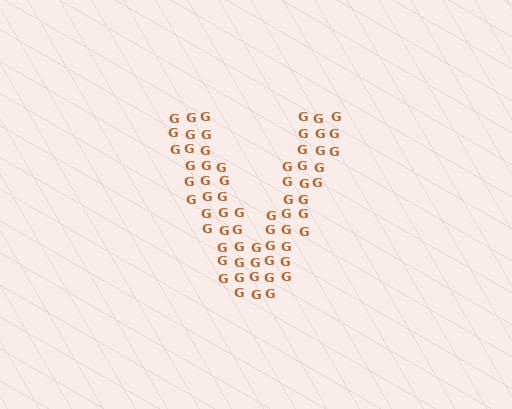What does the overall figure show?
The overall figure shows the letter V.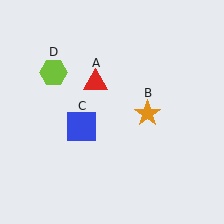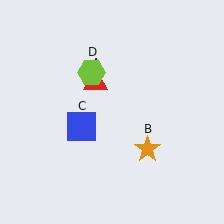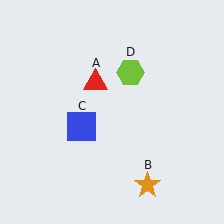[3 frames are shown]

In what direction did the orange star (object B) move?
The orange star (object B) moved down.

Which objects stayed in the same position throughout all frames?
Red triangle (object A) and blue square (object C) remained stationary.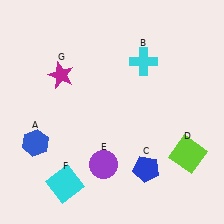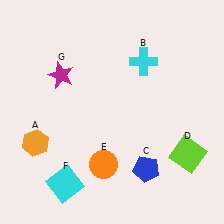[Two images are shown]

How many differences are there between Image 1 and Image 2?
There are 2 differences between the two images.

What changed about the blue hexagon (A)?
In Image 1, A is blue. In Image 2, it changed to orange.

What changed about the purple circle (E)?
In Image 1, E is purple. In Image 2, it changed to orange.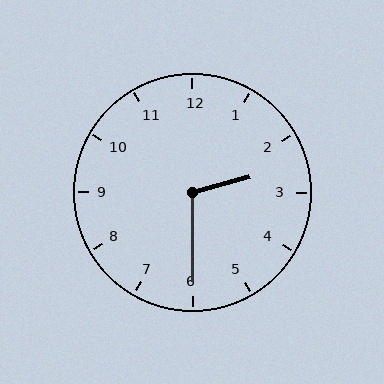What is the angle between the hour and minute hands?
Approximately 105 degrees.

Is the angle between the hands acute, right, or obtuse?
It is obtuse.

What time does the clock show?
2:30.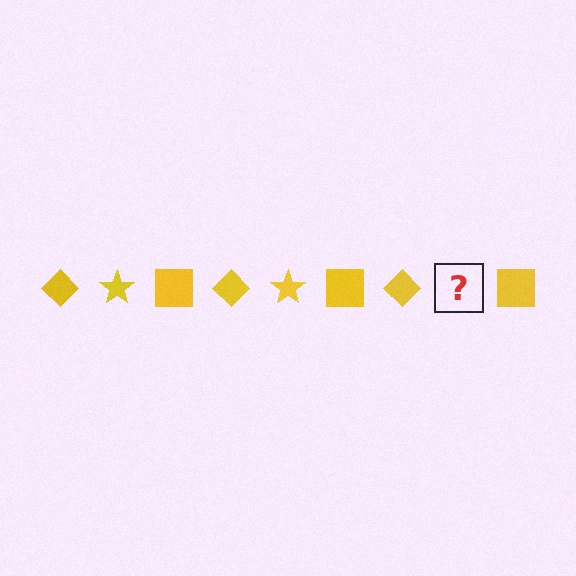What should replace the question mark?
The question mark should be replaced with a yellow star.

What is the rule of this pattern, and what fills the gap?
The rule is that the pattern cycles through diamond, star, square shapes in yellow. The gap should be filled with a yellow star.